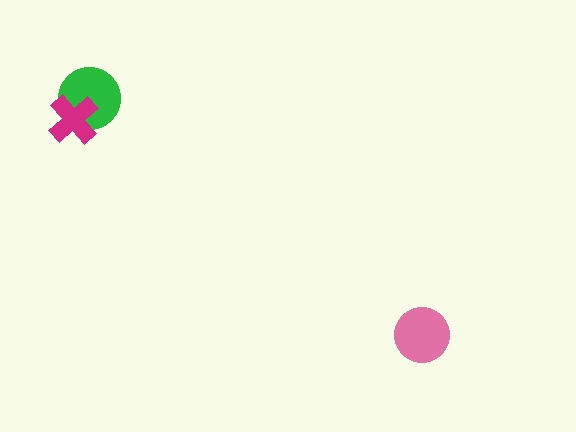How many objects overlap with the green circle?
1 object overlaps with the green circle.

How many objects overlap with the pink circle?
0 objects overlap with the pink circle.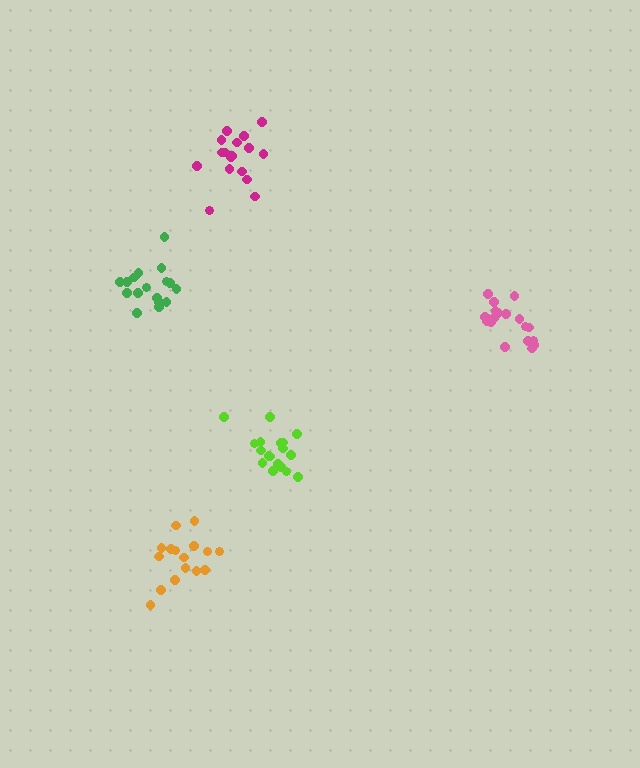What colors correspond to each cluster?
The clusters are colored: lime, orange, magenta, pink, green.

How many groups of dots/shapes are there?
There are 5 groups.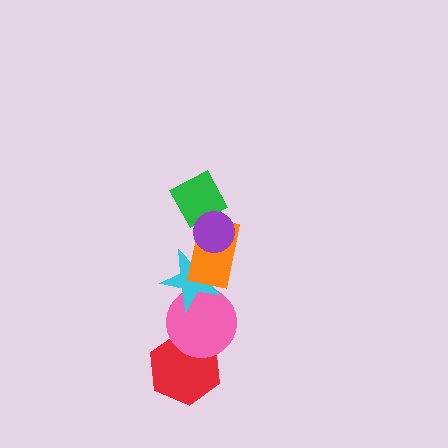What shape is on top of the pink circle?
The cyan star is on top of the pink circle.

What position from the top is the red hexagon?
The red hexagon is 6th from the top.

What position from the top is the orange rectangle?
The orange rectangle is 3rd from the top.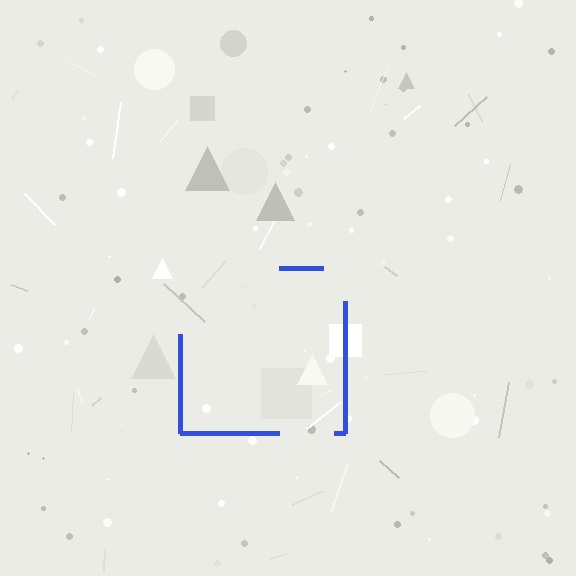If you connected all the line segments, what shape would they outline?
They would outline a square.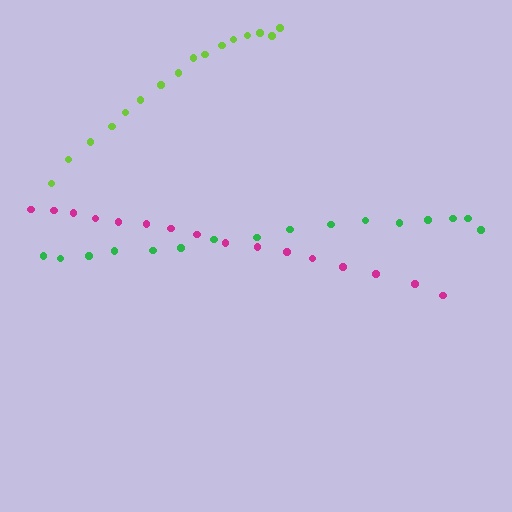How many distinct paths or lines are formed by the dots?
There are 3 distinct paths.